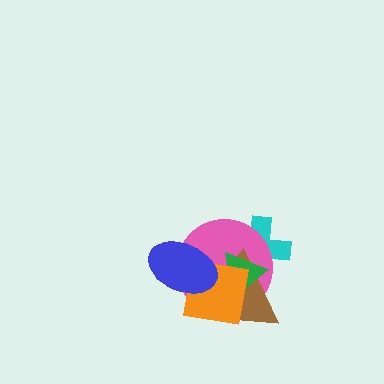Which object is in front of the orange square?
The blue ellipse is in front of the orange square.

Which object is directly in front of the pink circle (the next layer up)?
The brown triangle is directly in front of the pink circle.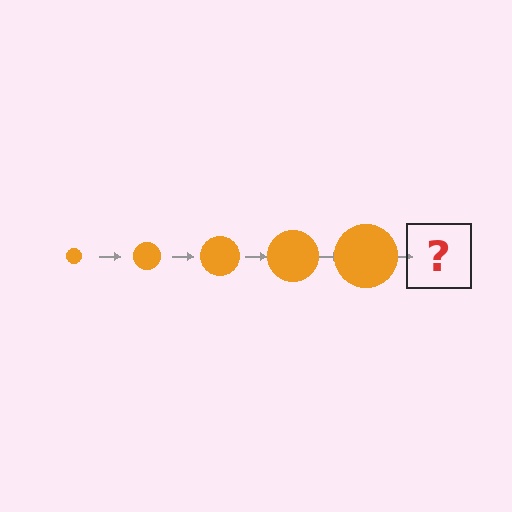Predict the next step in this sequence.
The next step is an orange circle, larger than the previous one.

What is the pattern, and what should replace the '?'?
The pattern is that the circle gets progressively larger each step. The '?' should be an orange circle, larger than the previous one.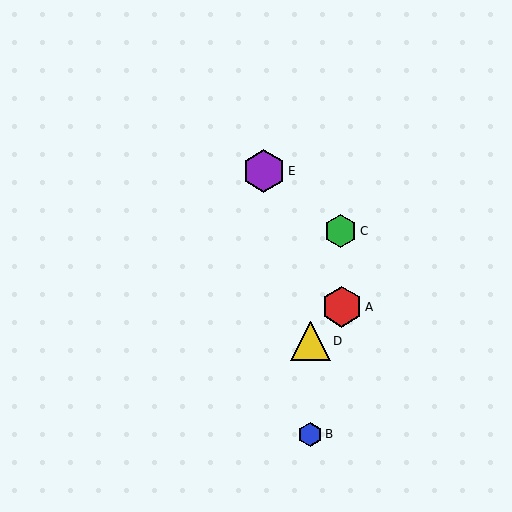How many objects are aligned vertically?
2 objects (B, D) are aligned vertically.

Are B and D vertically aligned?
Yes, both are at x≈310.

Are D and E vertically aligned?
No, D is at x≈310 and E is at x≈264.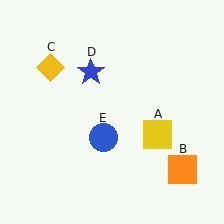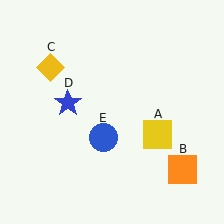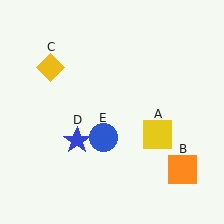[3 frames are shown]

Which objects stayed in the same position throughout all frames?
Yellow square (object A) and orange square (object B) and yellow diamond (object C) and blue circle (object E) remained stationary.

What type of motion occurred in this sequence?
The blue star (object D) rotated counterclockwise around the center of the scene.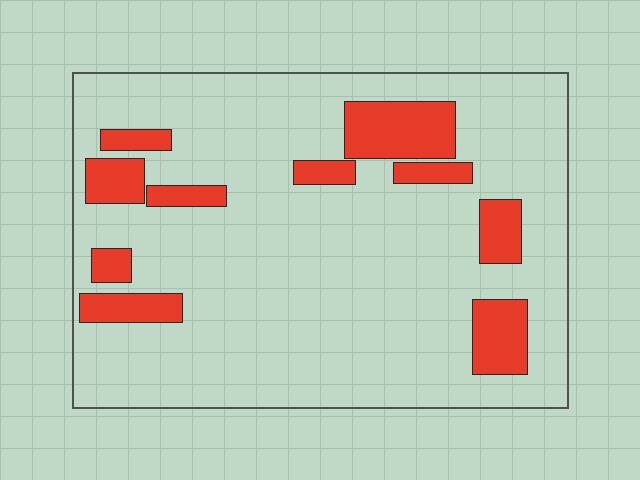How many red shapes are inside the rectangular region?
10.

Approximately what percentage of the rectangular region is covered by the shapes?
Approximately 15%.